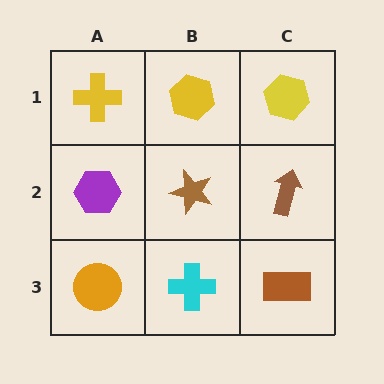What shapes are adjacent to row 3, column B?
A brown star (row 2, column B), an orange circle (row 3, column A), a brown rectangle (row 3, column C).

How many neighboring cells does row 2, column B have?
4.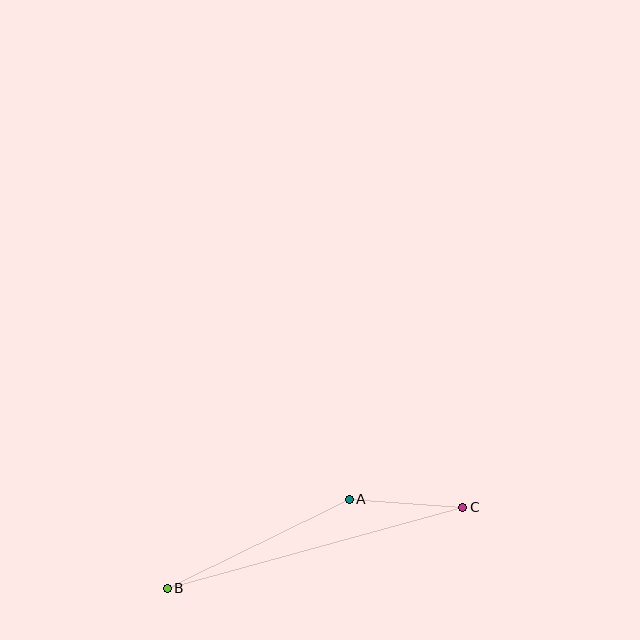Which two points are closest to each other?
Points A and C are closest to each other.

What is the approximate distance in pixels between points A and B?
The distance between A and B is approximately 203 pixels.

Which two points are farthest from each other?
Points B and C are farthest from each other.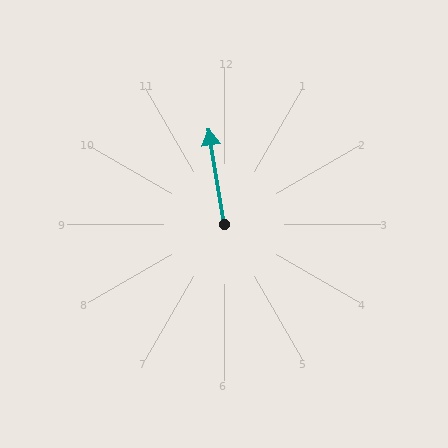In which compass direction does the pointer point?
North.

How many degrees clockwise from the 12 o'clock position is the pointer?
Approximately 351 degrees.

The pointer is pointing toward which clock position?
Roughly 12 o'clock.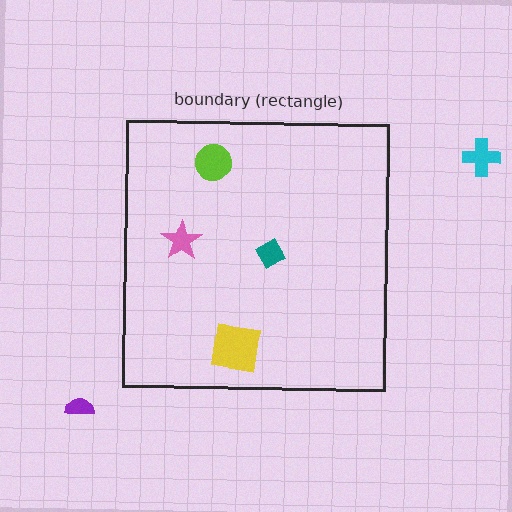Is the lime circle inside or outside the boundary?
Inside.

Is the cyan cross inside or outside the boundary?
Outside.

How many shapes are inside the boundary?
4 inside, 2 outside.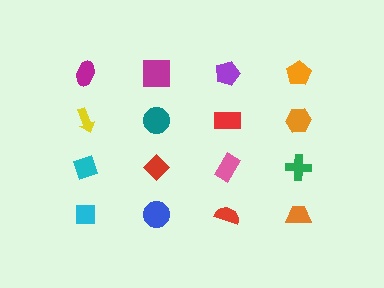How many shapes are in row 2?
4 shapes.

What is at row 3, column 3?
A pink rectangle.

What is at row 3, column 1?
A cyan diamond.